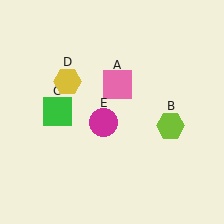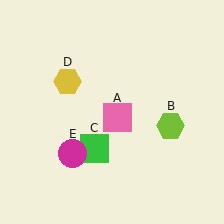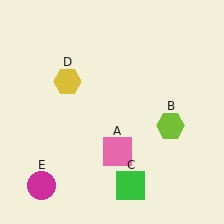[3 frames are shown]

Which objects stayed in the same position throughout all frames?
Lime hexagon (object B) and yellow hexagon (object D) remained stationary.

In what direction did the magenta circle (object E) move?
The magenta circle (object E) moved down and to the left.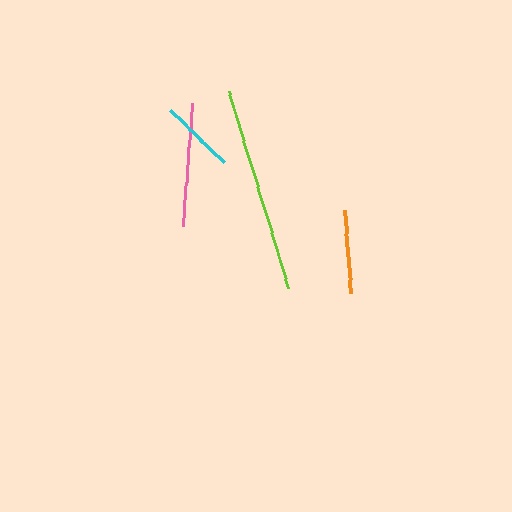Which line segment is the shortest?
The cyan line is the shortest at approximately 75 pixels.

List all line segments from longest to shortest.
From longest to shortest: lime, pink, orange, cyan.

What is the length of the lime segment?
The lime segment is approximately 205 pixels long.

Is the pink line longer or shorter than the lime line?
The lime line is longer than the pink line.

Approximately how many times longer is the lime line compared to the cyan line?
The lime line is approximately 2.7 times the length of the cyan line.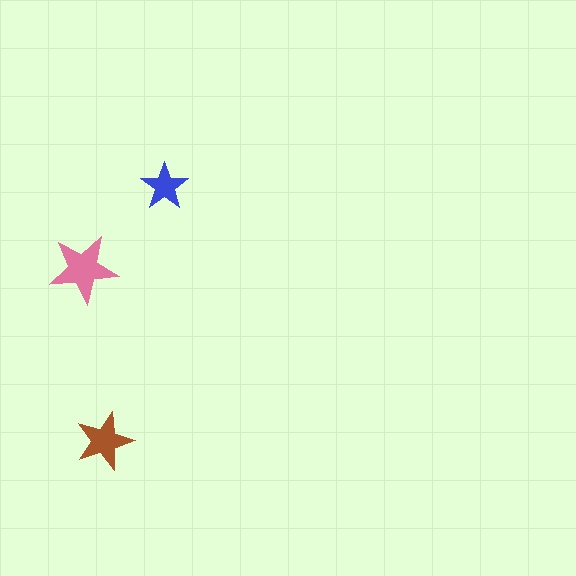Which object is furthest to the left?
The pink star is leftmost.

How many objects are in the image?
There are 3 objects in the image.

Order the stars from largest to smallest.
the pink one, the brown one, the blue one.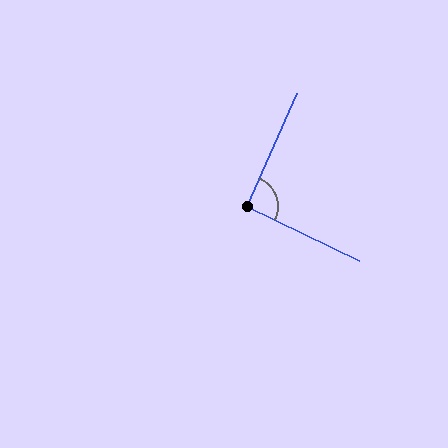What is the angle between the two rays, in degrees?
Approximately 92 degrees.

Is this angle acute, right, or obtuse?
It is approximately a right angle.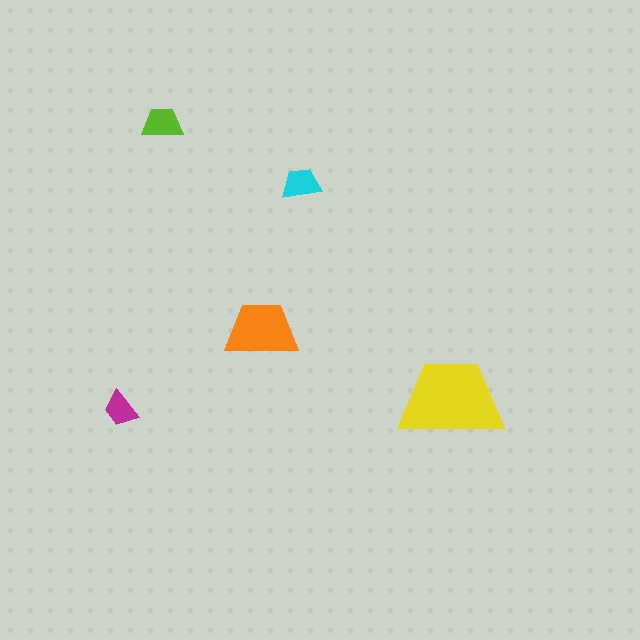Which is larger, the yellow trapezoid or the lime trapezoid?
The yellow one.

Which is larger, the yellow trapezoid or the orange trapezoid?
The yellow one.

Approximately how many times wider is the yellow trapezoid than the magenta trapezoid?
About 3 times wider.